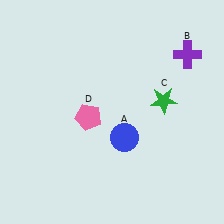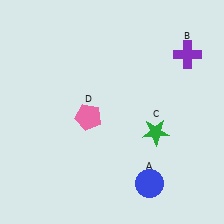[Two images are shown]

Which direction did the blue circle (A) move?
The blue circle (A) moved down.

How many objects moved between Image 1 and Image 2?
2 objects moved between the two images.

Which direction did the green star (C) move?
The green star (C) moved down.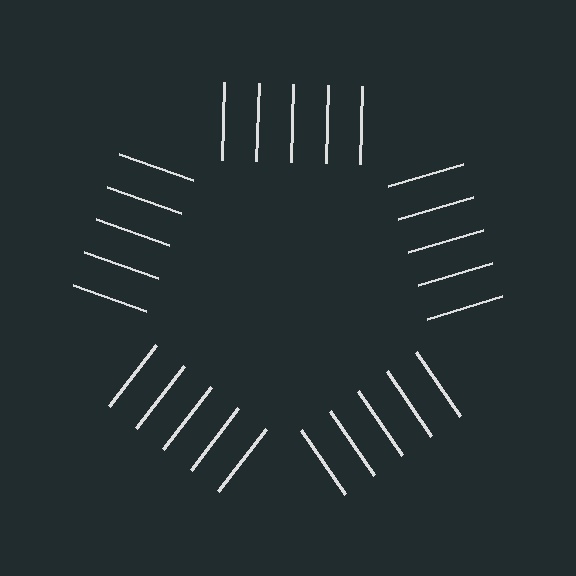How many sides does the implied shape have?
5 sides — the line-ends trace a pentagon.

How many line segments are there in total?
25 — 5 along each of the 5 edges.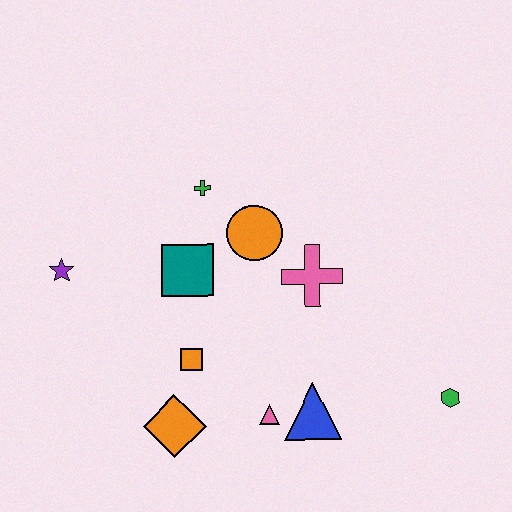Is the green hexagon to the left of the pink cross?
No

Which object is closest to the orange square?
The orange diamond is closest to the orange square.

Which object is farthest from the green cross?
The green hexagon is farthest from the green cross.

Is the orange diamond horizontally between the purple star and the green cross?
Yes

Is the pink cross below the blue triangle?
No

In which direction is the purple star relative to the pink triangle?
The purple star is to the left of the pink triangle.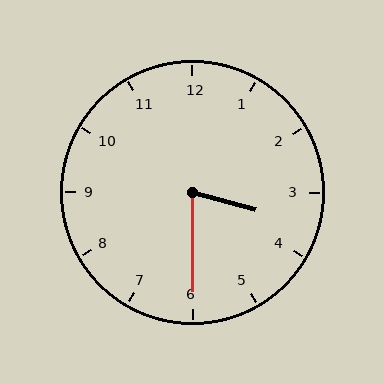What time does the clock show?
3:30.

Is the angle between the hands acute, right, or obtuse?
It is acute.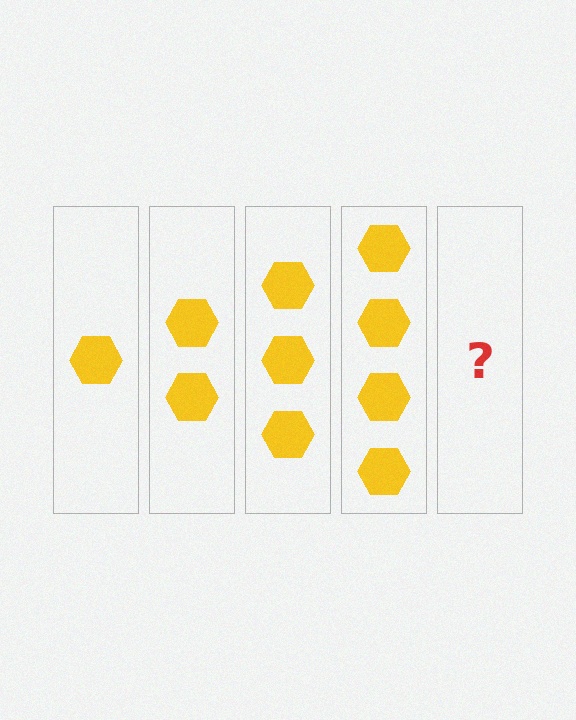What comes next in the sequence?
The next element should be 5 hexagons.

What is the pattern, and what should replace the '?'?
The pattern is that each step adds one more hexagon. The '?' should be 5 hexagons.